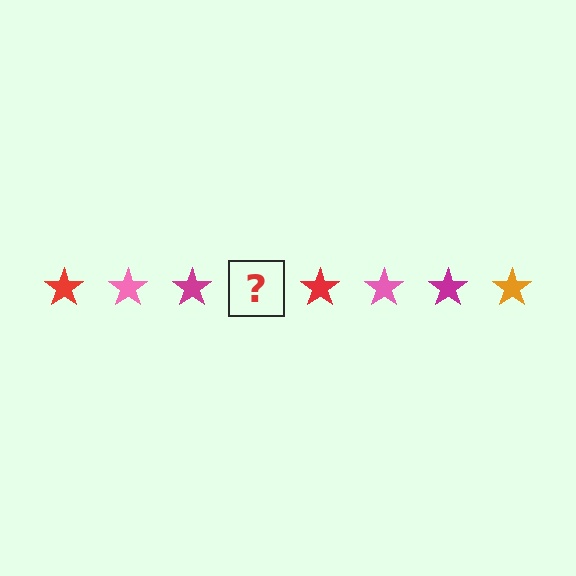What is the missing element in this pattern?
The missing element is an orange star.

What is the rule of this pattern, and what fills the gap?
The rule is that the pattern cycles through red, pink, magenta, orange stars. The gap should be filled with an orange star.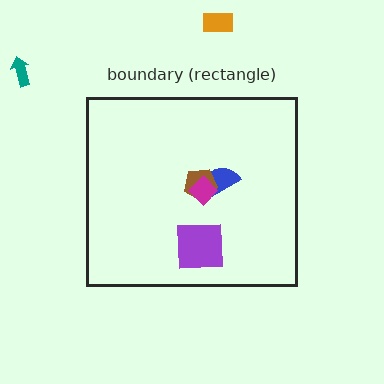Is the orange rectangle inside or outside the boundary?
Outside.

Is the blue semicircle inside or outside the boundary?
Inside.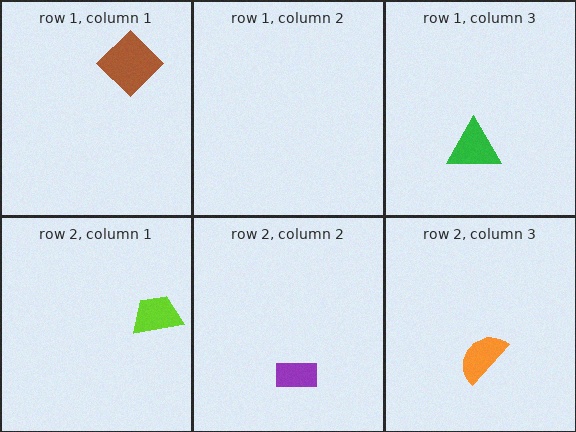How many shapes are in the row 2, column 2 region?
1.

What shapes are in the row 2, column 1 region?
The lime trapezoid.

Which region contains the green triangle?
The row 1, column 3 region.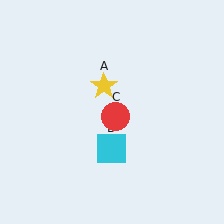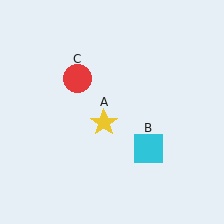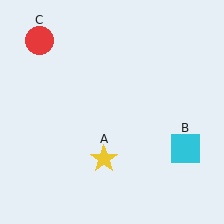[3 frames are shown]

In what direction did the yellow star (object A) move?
The yellow star (object A) moved down.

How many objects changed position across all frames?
3 objects changed position: yellow star (object A), cyan square (object B), red circle (object C).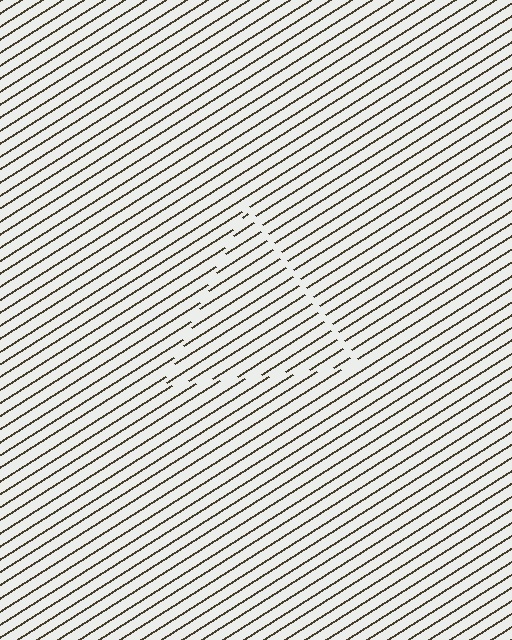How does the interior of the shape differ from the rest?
The interior of the shape contains the same grating, shifted by half a period — the contour is defined by the phase discontinuity where line-ends from the inner and outer gratings abut.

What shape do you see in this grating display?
An illusory triangle. The interior of the shape contains the same grating, shifted by half a period — the contour is defined by the phase discontinuity where line-ends from the inner and outer gratings abut.